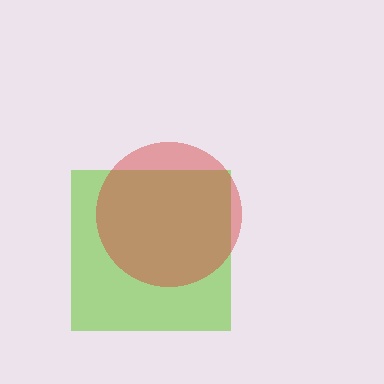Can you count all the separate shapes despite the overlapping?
Yes, there are 2 separate shapes.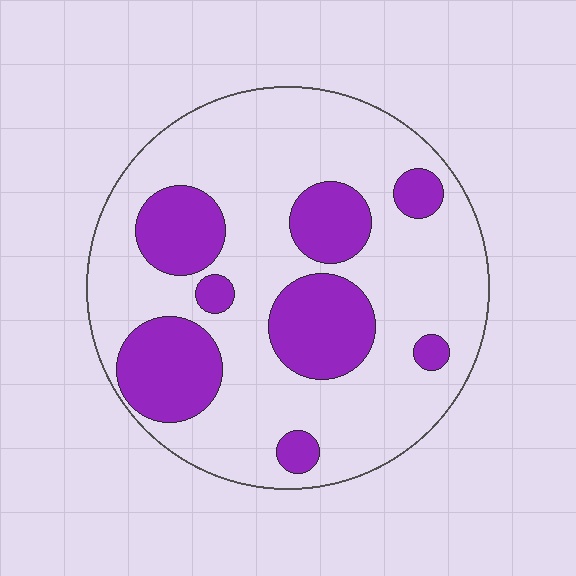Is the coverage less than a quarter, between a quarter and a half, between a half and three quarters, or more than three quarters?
Between a quarter and a half.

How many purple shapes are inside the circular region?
8.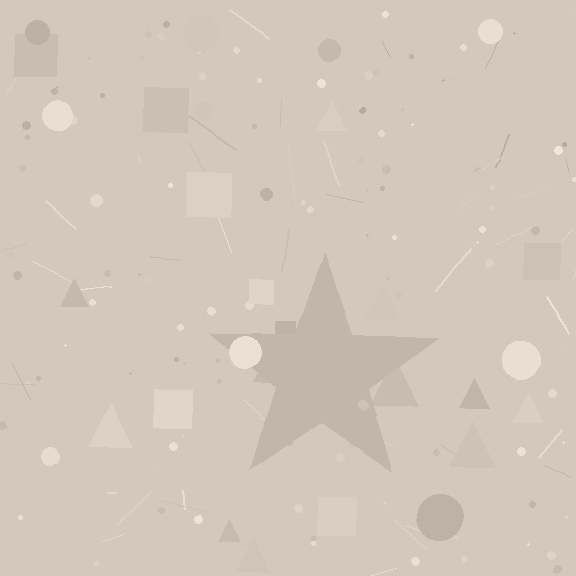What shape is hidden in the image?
A star is hidden in the image.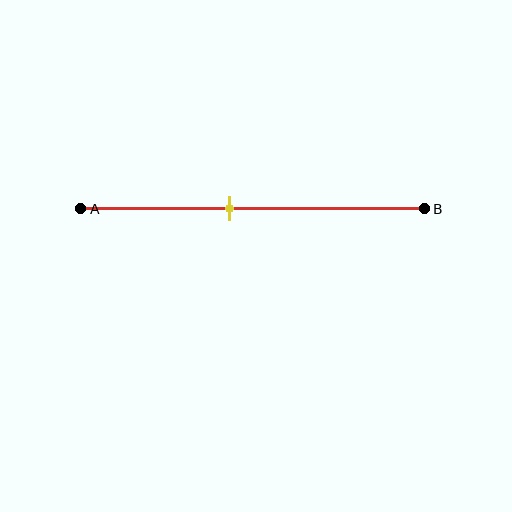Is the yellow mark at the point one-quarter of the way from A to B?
No, the mark is at about 45% from A, not at the 25% one-quarter point.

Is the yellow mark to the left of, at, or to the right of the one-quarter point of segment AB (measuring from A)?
The yellow mark is to the right of the one-quarter point of segment AB.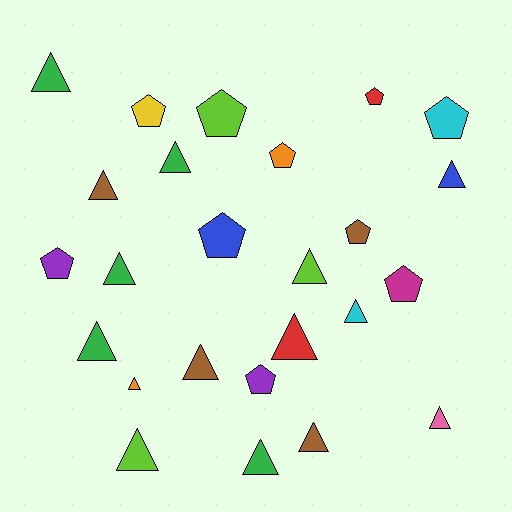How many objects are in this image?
There are 25 objects.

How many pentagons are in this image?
There are 10 pentagons.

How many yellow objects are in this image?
There is 1 yellow object.